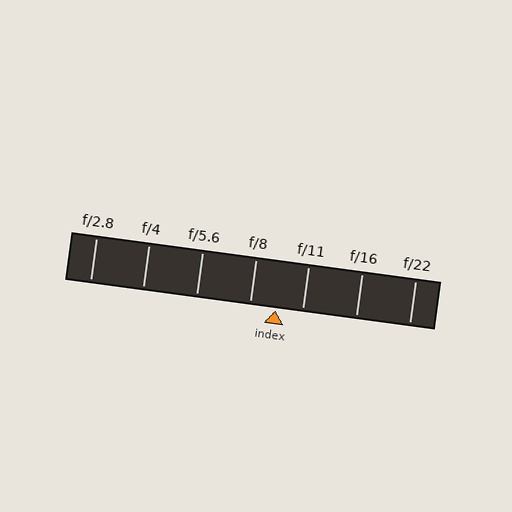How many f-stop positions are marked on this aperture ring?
There are 7 f-stop positions marked.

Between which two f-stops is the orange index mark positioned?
The index mark is between f/8 and f/11.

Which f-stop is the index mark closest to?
The index mark is closest to f/11.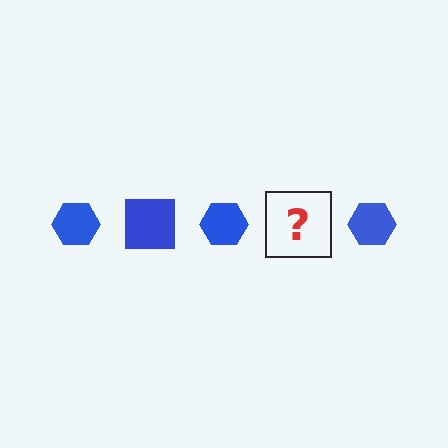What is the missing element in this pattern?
The missing element is a blue square.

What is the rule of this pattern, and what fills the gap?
The rule is that the pattern cycles through hexagon, square shapes in blue. The gap should be filled with a blue square.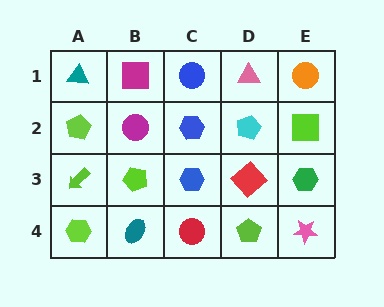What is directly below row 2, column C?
A blue hexagon.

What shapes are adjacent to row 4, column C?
A blue hexagon (row 3, column C), a teal ellipse (row 4, column B), a lime pentagon (row 4, column D).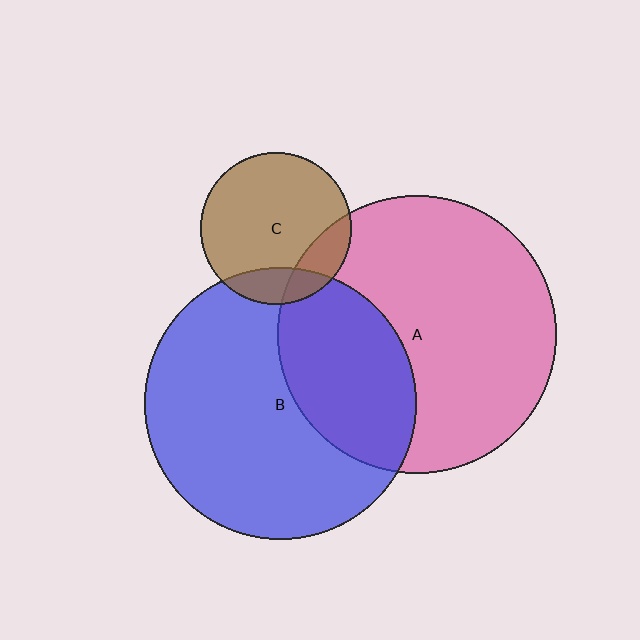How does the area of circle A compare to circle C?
Approximately 3.4 times.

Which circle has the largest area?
Circle A (pink).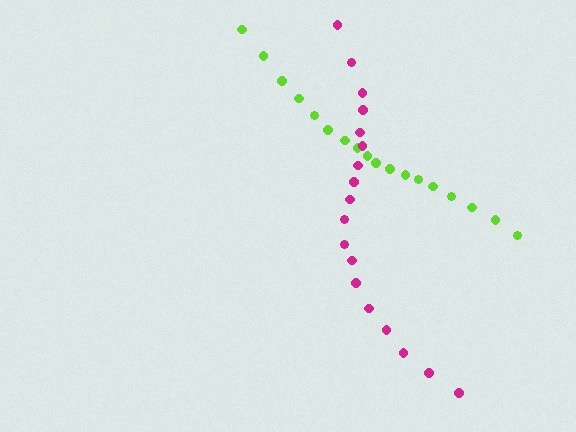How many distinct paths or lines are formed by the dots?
There are 2 distinct paths.